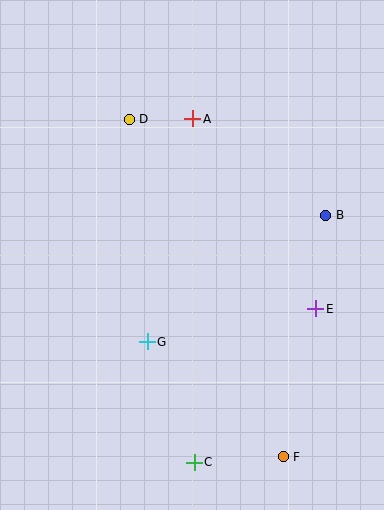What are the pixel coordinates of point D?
Point D is at (129, 119).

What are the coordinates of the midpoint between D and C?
The midpoint between D and C is at (162, 291).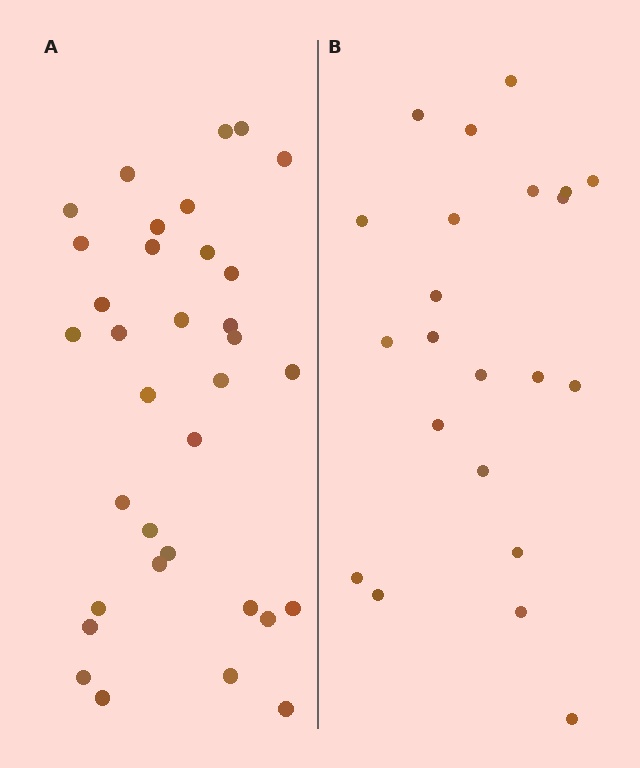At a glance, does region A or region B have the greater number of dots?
Region A (the left region) has more dots.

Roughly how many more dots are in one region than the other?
Region A has roughly 12 or so more dots than region B.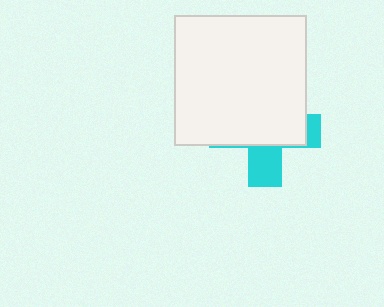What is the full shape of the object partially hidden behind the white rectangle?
The partially hidden object is a cyan cross.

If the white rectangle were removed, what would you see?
You would see the complete cyan cross.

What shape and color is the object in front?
The object in front is a white rectangle.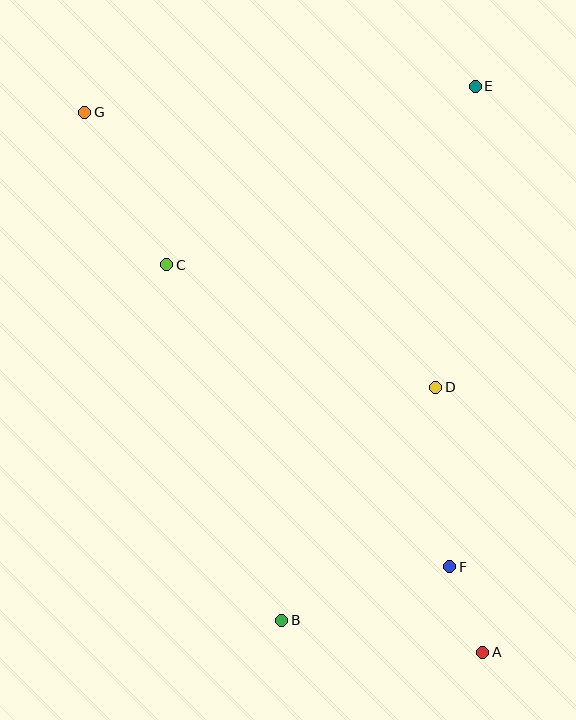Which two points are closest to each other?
Points A and F are closest to each other.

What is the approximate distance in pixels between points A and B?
The distance between A and B is approximately 203 pixels.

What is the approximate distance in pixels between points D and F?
The distance between D and F is approximately 180 pixels.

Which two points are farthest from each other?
Points A and G are farthest from each other.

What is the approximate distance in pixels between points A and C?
The distance between A and C is approximately 500 pixels.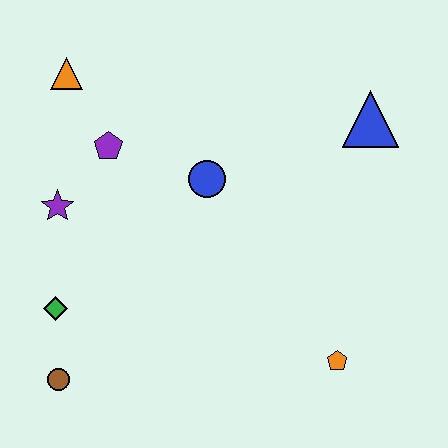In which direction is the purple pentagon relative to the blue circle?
The purple pentagon is to the left of the blue circle.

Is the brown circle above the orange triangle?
No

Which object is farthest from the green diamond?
The blue triangle is farthest from the green diamond.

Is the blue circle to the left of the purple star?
No